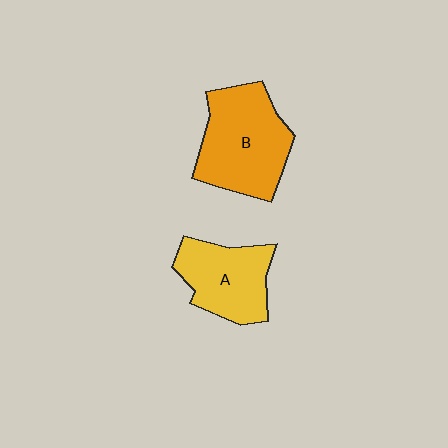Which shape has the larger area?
Shape B (orange).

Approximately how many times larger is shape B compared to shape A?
Approximately 1.3 times.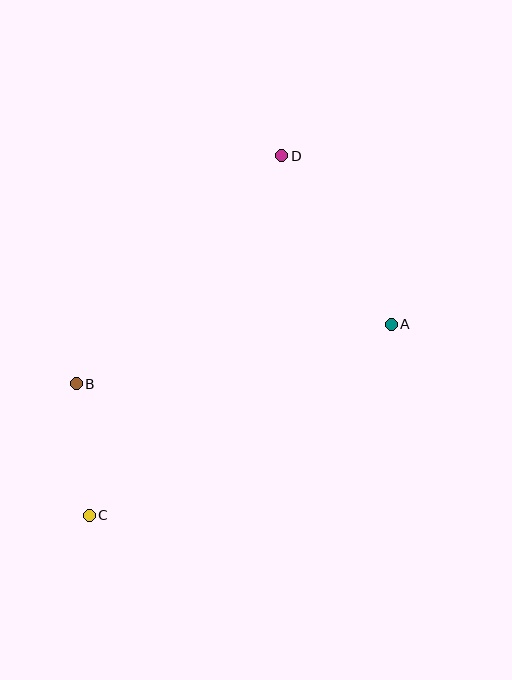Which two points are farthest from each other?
Points C and D are farthest from each other.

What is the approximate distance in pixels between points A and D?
The distance between A and D is approximately 201 pixels.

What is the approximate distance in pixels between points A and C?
The distance between A and C is approximately 357 pixels.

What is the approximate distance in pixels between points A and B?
The distance between A and B is approximately 320 pixels.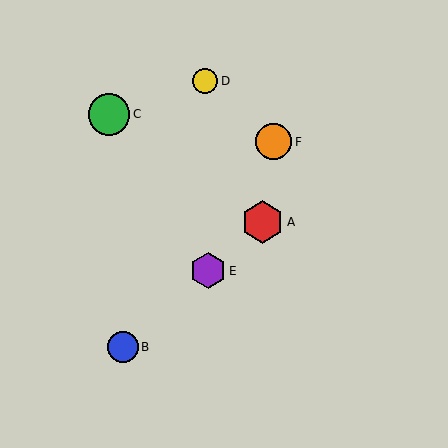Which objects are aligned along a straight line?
Objects A, B, E are aligned along a straight line.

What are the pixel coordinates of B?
Object B is at (123, 347).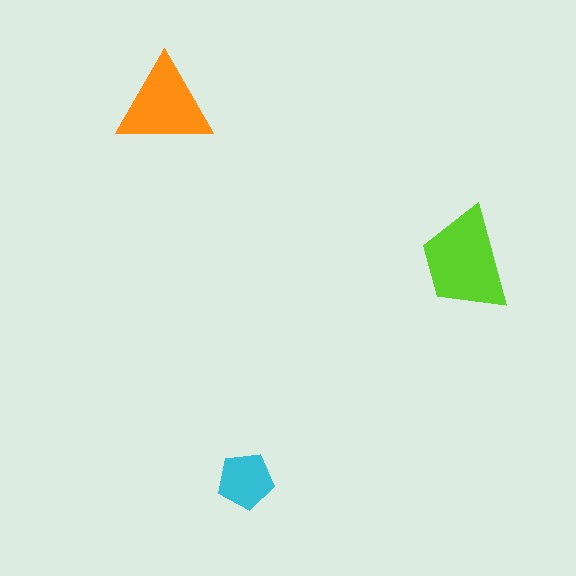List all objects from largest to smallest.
The lime trapezoid, the orange triangle, the cyan pentagon.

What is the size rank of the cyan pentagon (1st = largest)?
3rd.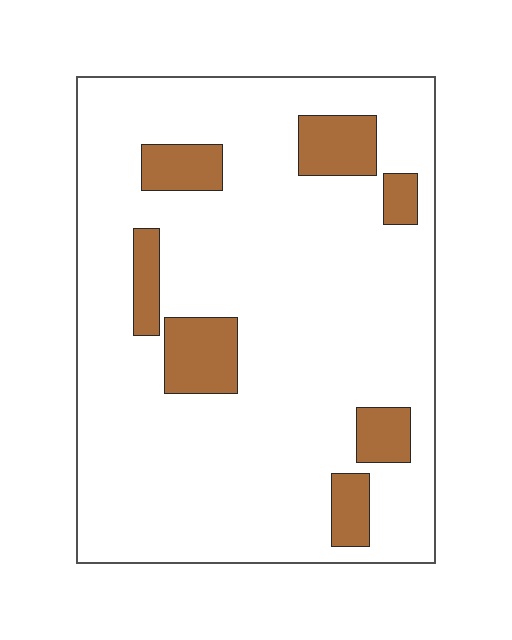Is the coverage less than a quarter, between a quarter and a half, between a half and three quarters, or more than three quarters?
Less than a quarter.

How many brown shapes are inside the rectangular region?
7.